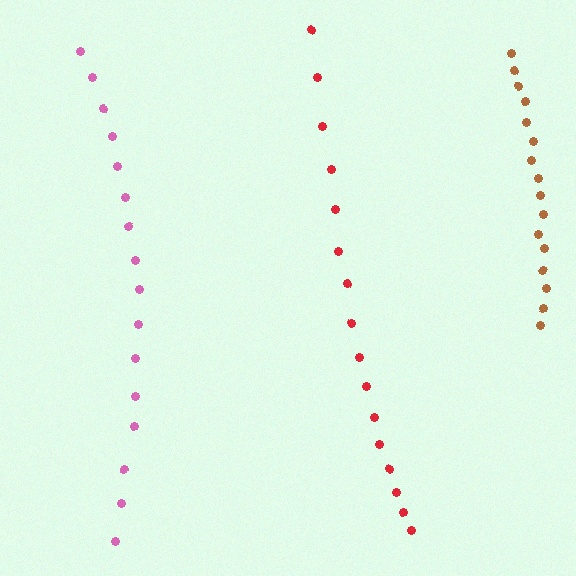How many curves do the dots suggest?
There are 3 distinct paths.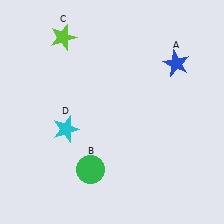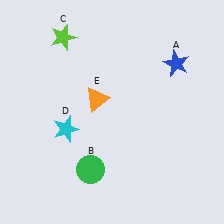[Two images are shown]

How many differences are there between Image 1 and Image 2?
There is 1 difference between the two images.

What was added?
An orange triangle (E) was added in Image 2.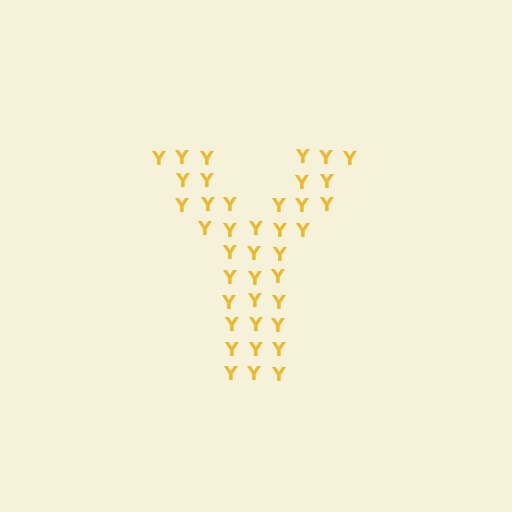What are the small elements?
The small elements are letter Y's.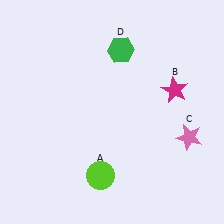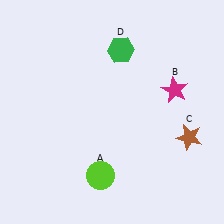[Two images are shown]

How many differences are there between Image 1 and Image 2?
There is 1 difference between the two images.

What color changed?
The star (C) changed from pink in Image 1 to brown in Image 2.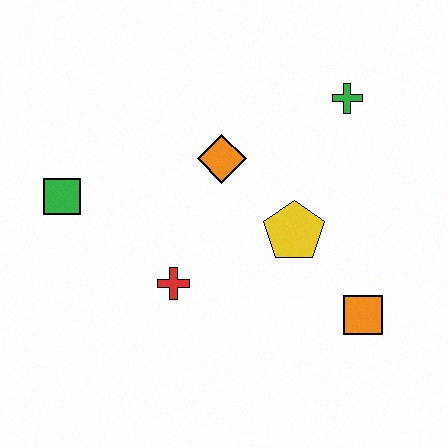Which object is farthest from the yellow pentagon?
The green square is farthest from the yellow pentagon.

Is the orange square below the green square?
Yes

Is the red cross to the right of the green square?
Yes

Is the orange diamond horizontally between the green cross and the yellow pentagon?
No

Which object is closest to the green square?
The red cross is closest to the green square.